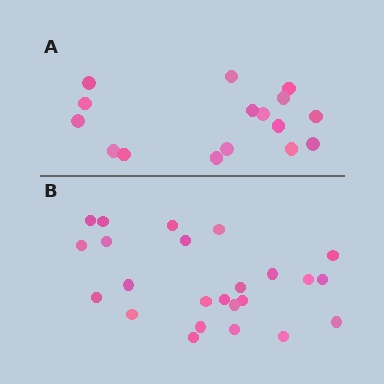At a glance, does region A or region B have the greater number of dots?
Region B (the bottom region) has more dots.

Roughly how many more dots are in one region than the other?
Region B has roughly 8 or so more dots than region A.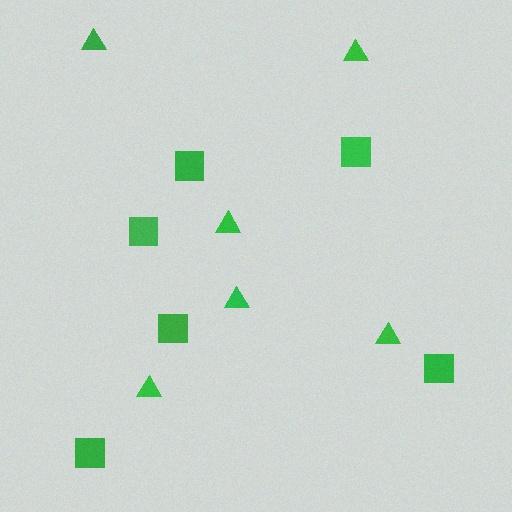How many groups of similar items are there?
There are 2 groups: one group of triangles (6) and one group of squares (6).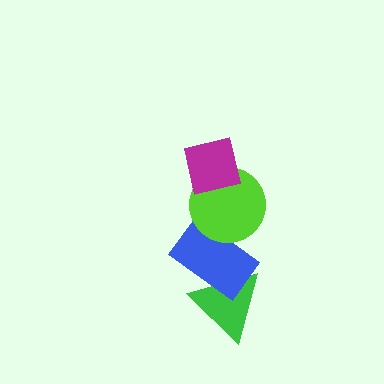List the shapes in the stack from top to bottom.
From top to bottom: the magenta square, the lime circle, the blue rectangle, the green triangle.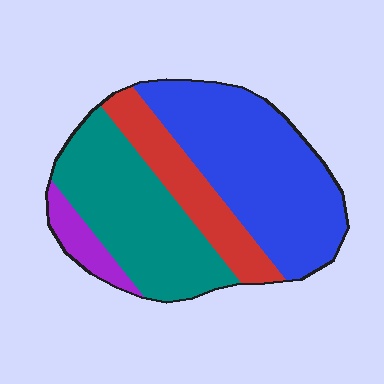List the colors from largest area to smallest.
From largest to smallest: blue, teal, red, purple.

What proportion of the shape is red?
Red takes up less than a quarter of the shape.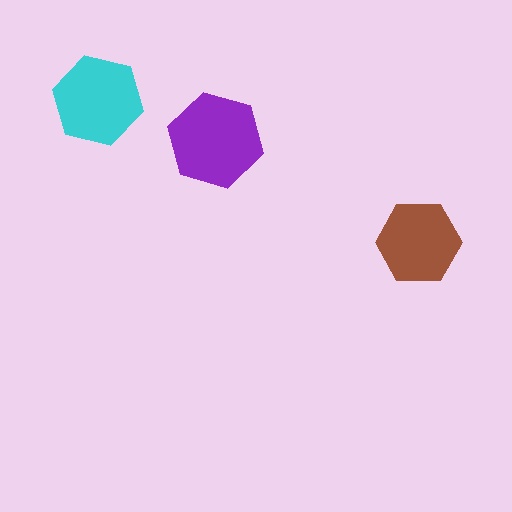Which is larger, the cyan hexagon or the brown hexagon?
The cyan one.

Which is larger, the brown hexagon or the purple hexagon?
The purple one.